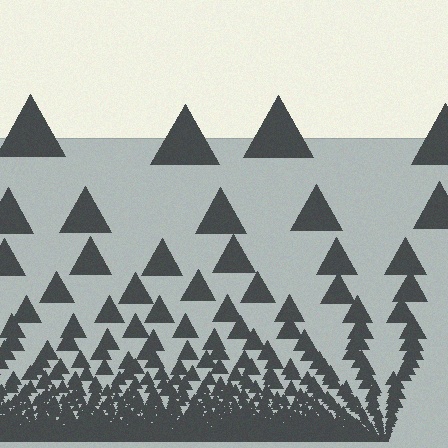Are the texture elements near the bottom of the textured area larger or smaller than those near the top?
Smaller. The gradient is inverted — elements near the bottom are smaller and denser.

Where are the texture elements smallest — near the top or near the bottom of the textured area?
Near the bottom.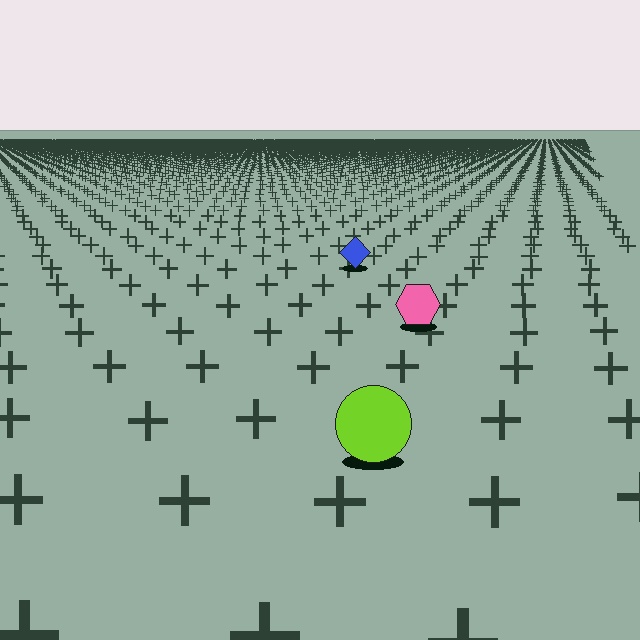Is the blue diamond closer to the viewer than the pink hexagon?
No. The pink hexagon is closer — you can tell from the texture gradient: the ground texture is coarser near it.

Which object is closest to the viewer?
The lime circle is closest. The texture marks near it are larger and more spread out.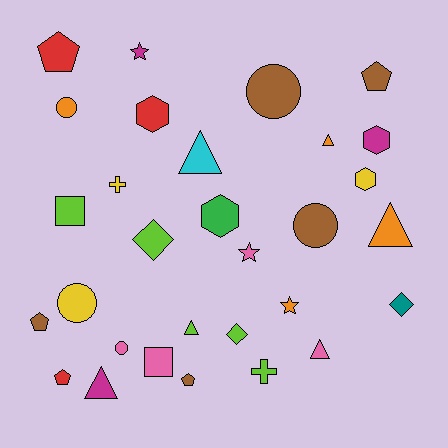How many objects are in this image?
There are 30 objects.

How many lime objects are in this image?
There are 5 lime objects.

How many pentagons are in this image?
There are 5 pentagons.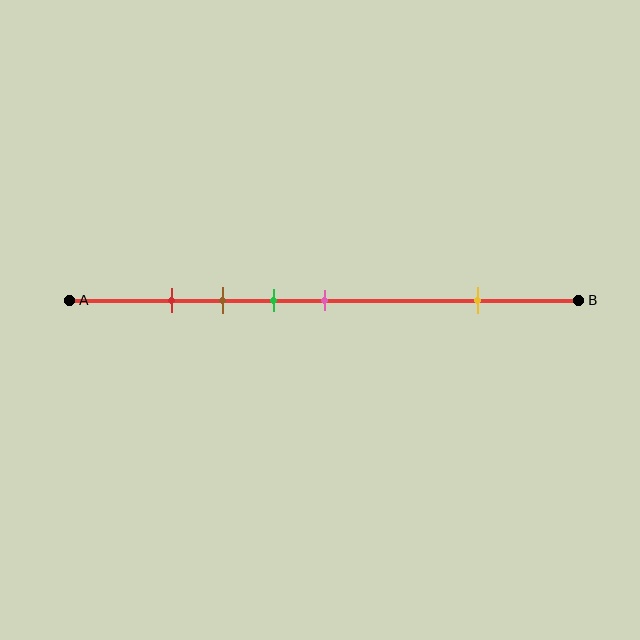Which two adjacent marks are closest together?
The red and brown marks are the closest adjacent pair.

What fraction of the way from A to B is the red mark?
The red mark is approximately 20% (0.2) of the way from A to B.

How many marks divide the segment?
There are 5 marks dividing the segment.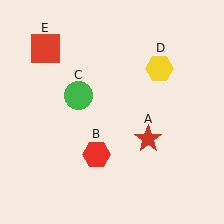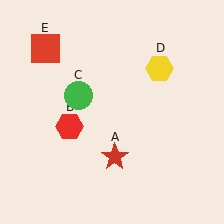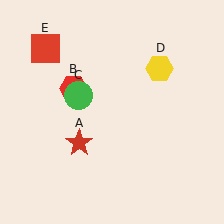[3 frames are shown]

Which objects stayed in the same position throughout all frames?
Green circle (object C) and yellow hexagon (object D) and red square (object E) remained stationary.